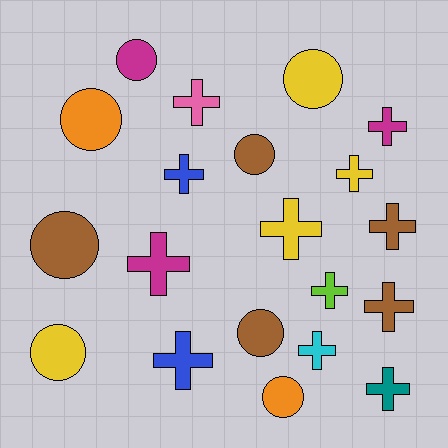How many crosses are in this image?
There are 12 crosses.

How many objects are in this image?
There are 20 objects.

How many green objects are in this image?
There are no green objects.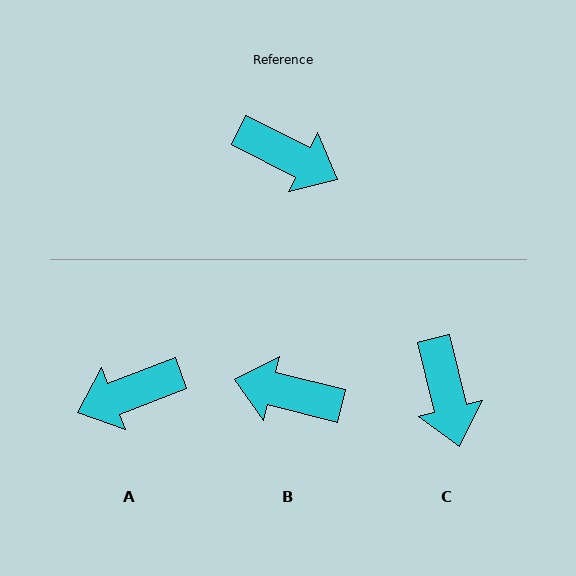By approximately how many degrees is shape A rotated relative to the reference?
Approximately 132 degrees clockwise.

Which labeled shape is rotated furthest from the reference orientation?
B, about 167 degrees away.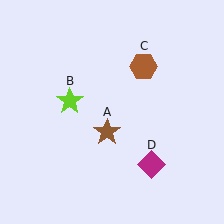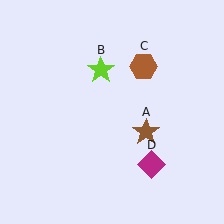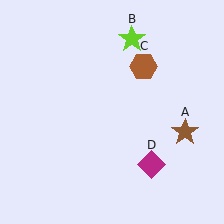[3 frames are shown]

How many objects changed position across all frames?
2 objects changed position: brown star (object A), lime star (object B).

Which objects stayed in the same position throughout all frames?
Brown hexagon (object C) and magenta diamond (object D) remained stationary.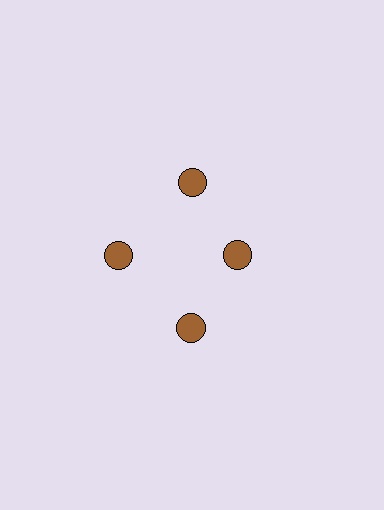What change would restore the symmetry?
The symmetry would be restored by moving it outward, back onto the ring so that all 4 circles sit at equal angles and equal distance from the center.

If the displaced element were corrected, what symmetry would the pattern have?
It would have 4-fold rotational symmetry — the pattern would map onto itself every 90 degrees.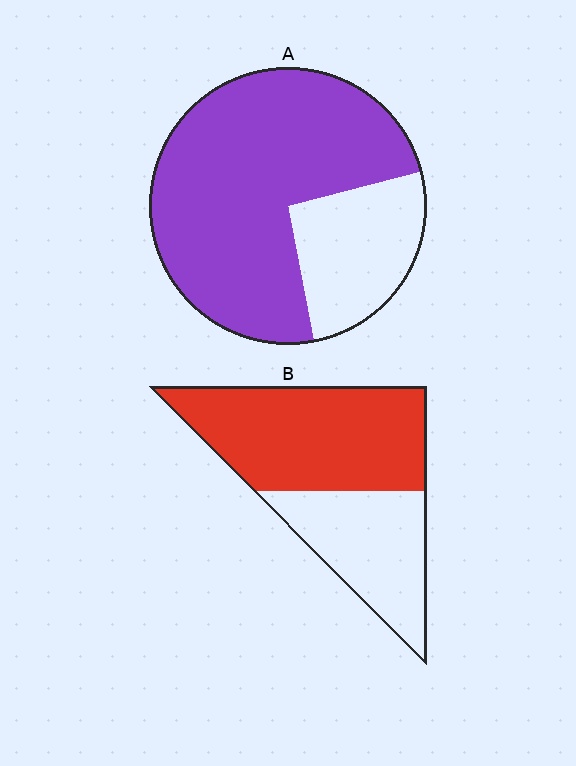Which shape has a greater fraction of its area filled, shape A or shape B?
Shape A.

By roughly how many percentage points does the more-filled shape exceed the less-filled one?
By roughly 15 percentage points (A over B).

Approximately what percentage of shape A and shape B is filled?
A is approximately 75% and B is approximately 60%.